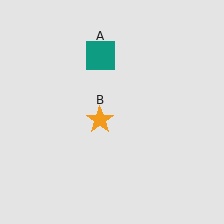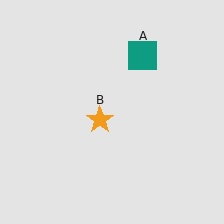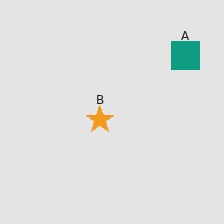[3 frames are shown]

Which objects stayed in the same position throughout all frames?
Orange star (object B) remained stationary.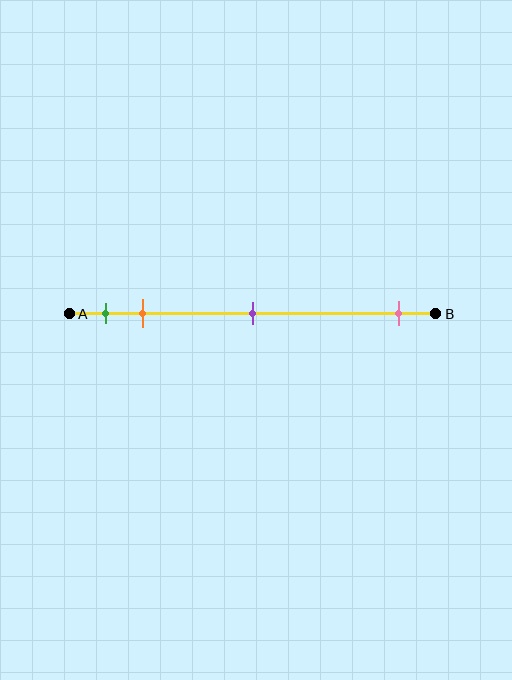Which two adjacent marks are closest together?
The green and orange marks are the closest adjacent pair.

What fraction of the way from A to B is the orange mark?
The orange mark is approximately 20% (0.2) of the way from A to B.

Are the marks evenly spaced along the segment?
No, the marks are not evenly spaced.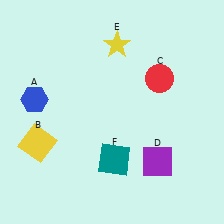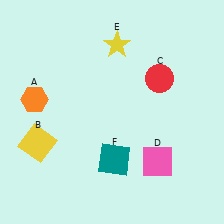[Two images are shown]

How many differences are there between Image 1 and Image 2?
There are 2 differences between the two images.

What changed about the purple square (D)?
In Image 1, D is purple. In Image 2, it changed to pink.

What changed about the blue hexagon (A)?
In Image 1, A is blue. In Image 2, it changed to orange.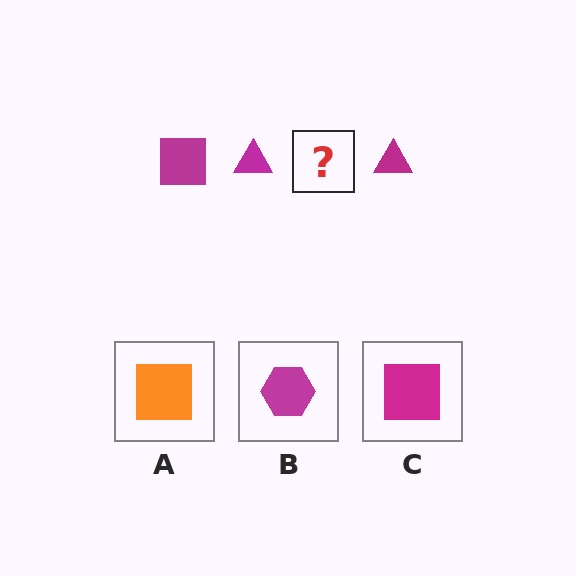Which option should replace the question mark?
Option C.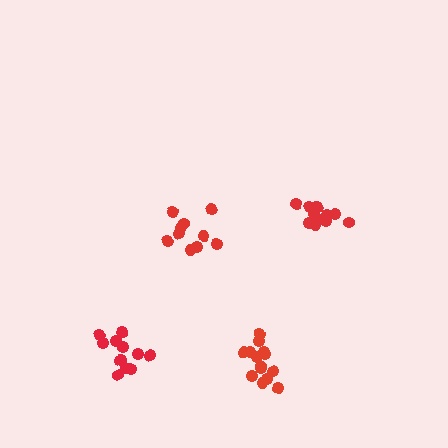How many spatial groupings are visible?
There are 4 spatial groupings.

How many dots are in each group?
Group 1: 12 dots, Group 2: 12 dots, Group 3: 10 dots, Group 4: 14 dots (48 total).